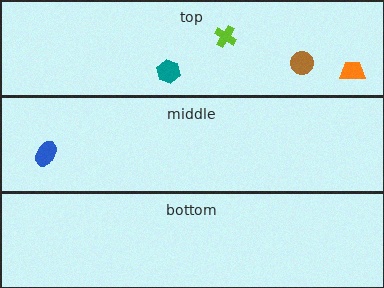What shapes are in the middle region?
The blue ellipse.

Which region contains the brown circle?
The top region.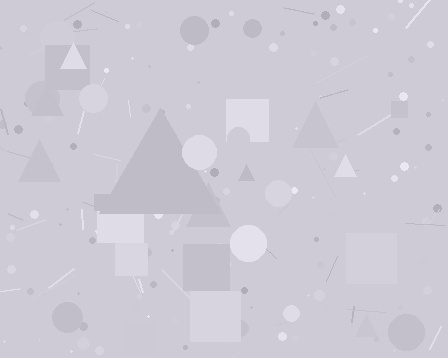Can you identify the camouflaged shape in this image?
The camouflaged shape is a triangle.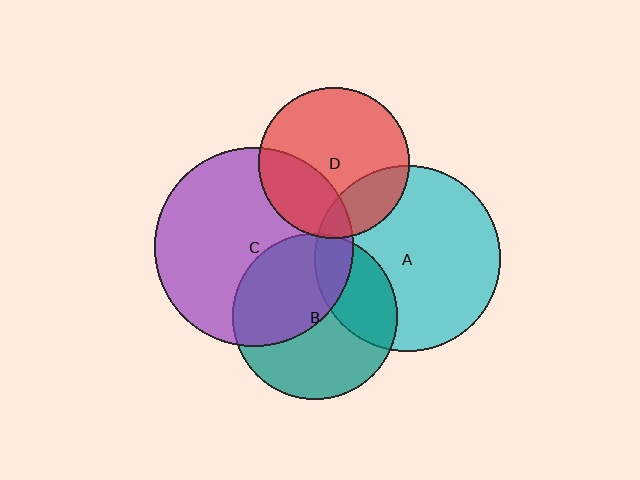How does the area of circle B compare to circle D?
Approximately 1.2 times.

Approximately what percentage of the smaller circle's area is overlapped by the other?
Approximately 5%.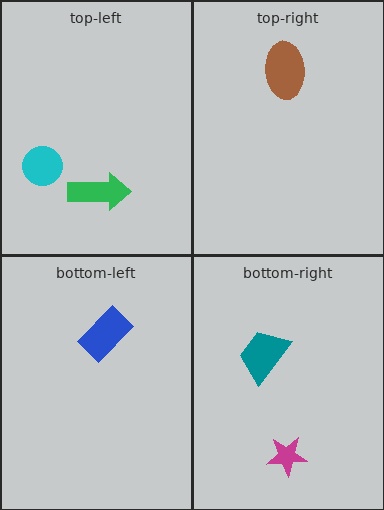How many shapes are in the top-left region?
2.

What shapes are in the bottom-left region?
The blue rectangle.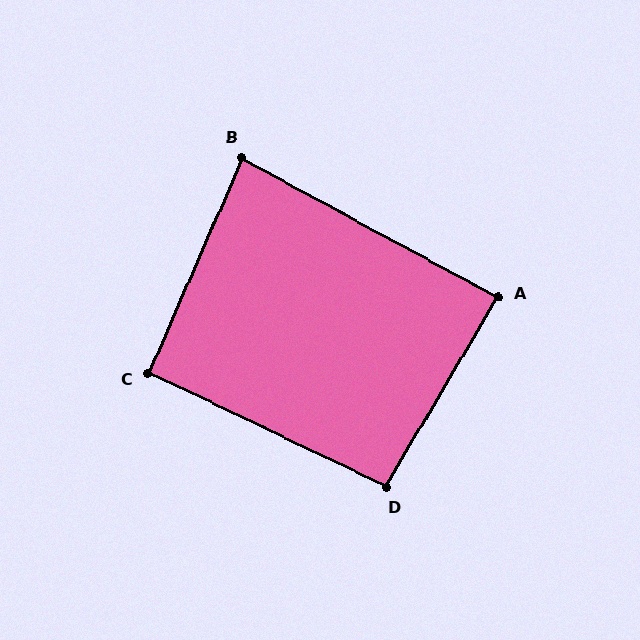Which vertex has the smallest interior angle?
B, at approximately 85 degrees.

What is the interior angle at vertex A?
Approximately 88 degrees (approximately right).